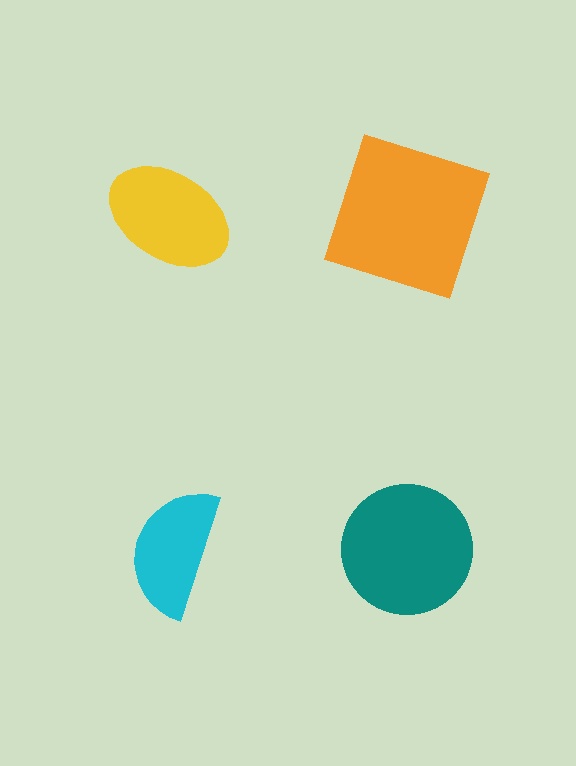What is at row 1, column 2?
An orange square.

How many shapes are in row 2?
2 shapes.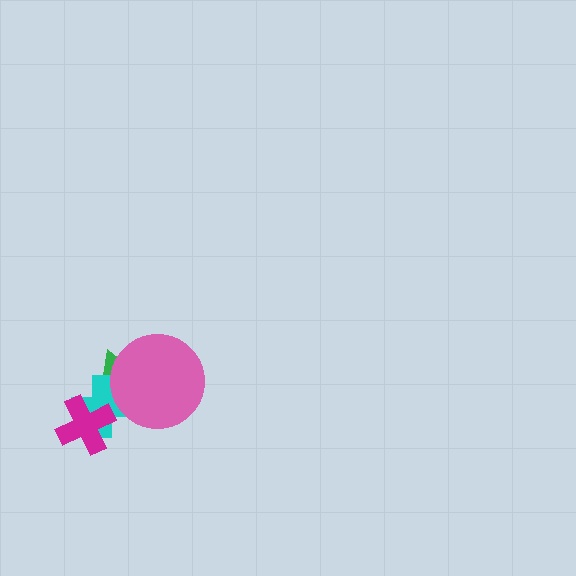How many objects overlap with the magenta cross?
1 object overlaps with the magenta cross.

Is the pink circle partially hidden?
No, no other shape covers it.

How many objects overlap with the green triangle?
2 objects overlap with the green triangle.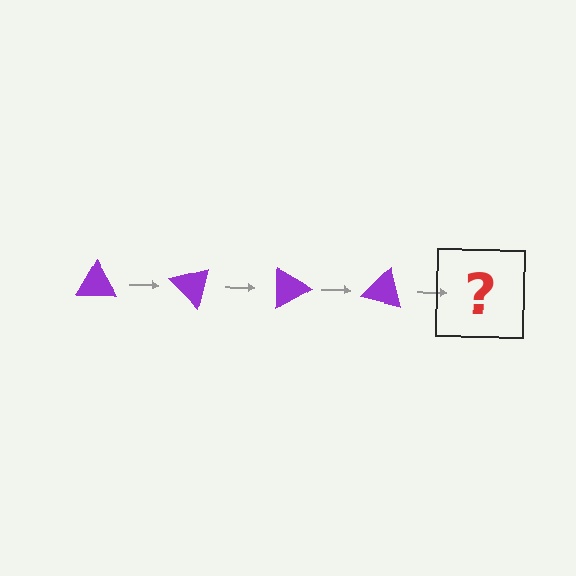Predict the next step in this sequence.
The next step is a purple triangle rotated 180 degrees.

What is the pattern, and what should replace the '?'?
The pattern is that the triangle rotates 45 degrees each step. The '?' should be a purple triangle rotated 180 degrees.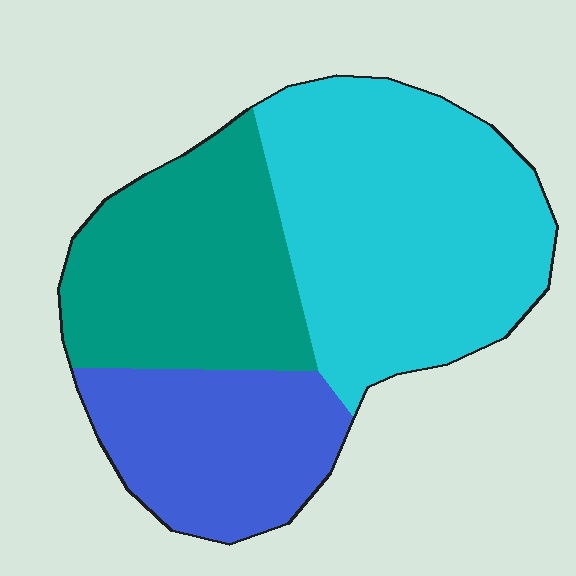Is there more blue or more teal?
Teal.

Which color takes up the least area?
Blue, at roughly 25%.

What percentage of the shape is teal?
Teal covers 31% of the shape.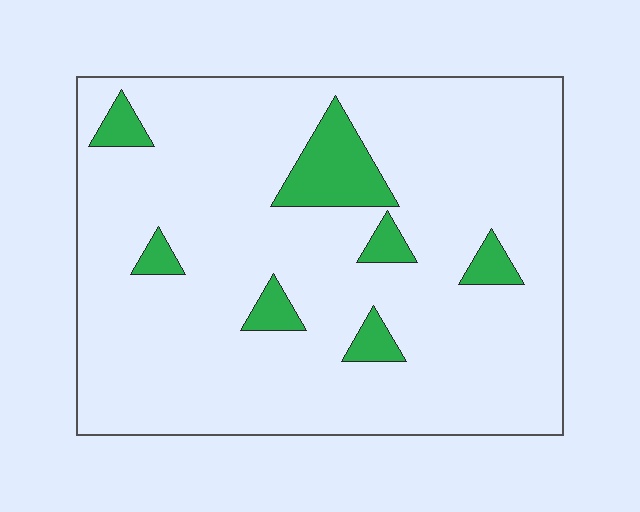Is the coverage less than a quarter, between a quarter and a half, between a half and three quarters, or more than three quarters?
Less than a quarter.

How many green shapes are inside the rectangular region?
7.